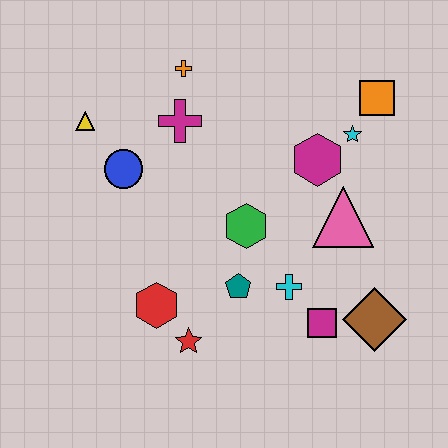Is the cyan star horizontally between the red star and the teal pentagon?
No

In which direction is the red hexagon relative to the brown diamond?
The red hexagon is to the left of the brown diamond.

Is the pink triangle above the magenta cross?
No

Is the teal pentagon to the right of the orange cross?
Yes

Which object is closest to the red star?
The red hexagon is closest to the red star.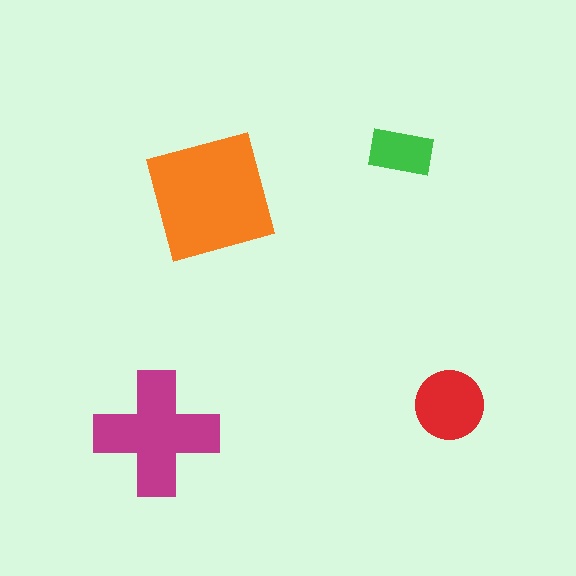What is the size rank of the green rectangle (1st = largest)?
4th.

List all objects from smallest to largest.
The green rectangle, the red circle, the magenta cross, the orange square.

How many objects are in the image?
There are 4 objects in the image.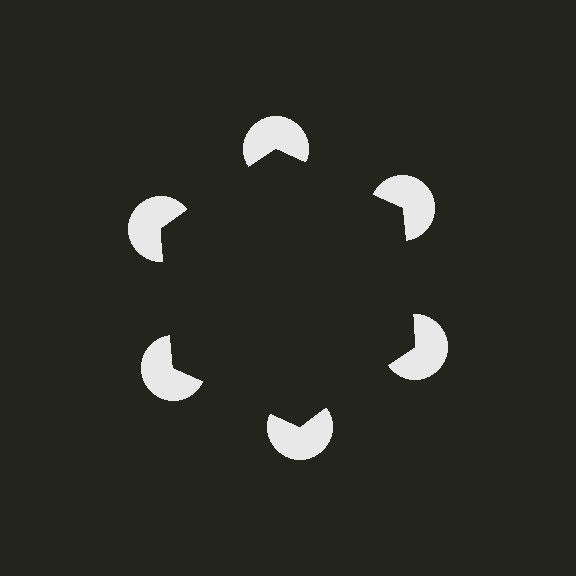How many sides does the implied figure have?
6 sides.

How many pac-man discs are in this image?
There are 6 — one at each vertex of the illusory hexagon.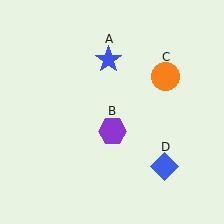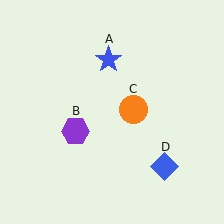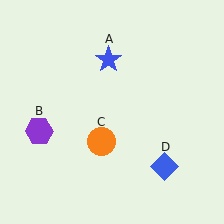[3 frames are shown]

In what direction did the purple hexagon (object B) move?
The purple hexagon (object B) moved left.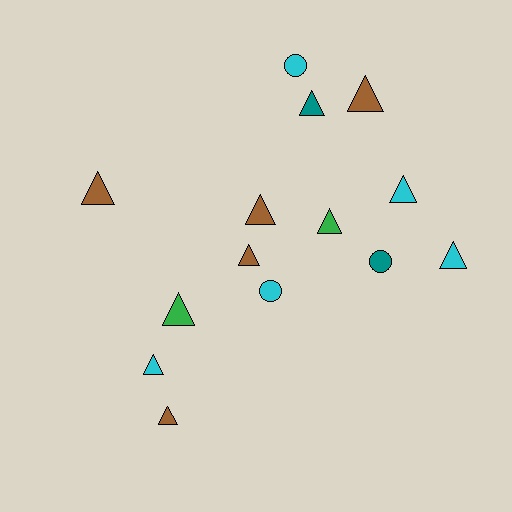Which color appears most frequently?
Cyan, with 5 objects.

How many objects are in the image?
There are 14 objects.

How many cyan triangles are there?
There are 3 cyan triangles.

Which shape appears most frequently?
Triangle, with 11 objects.